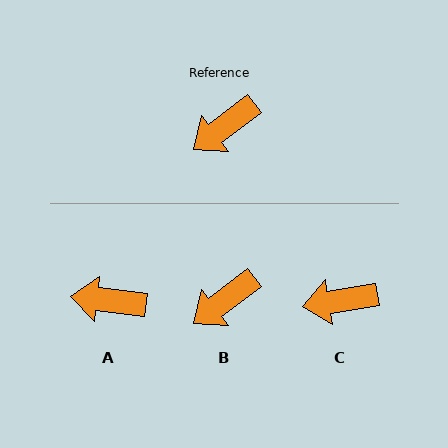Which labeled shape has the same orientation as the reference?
B.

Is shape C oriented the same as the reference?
No, it is off by about 28 degrees.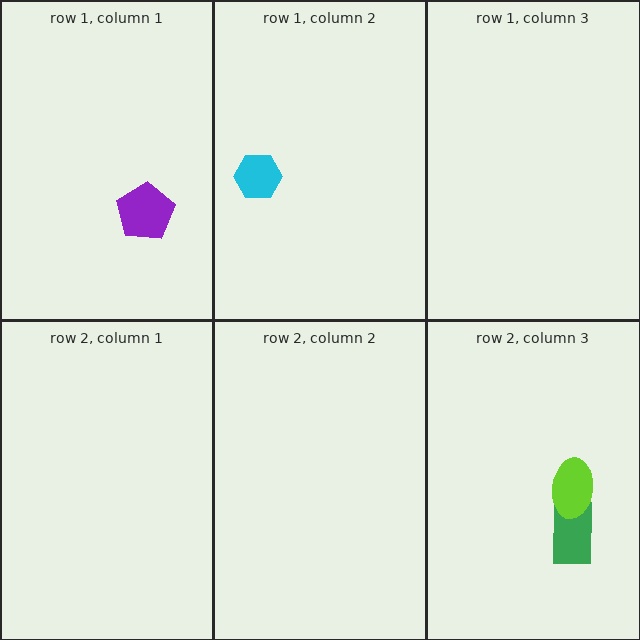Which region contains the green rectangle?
The row 2, column 3 region.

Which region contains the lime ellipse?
The row 2, column 3 region.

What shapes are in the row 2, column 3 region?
The green rectangle, the lime ellipse.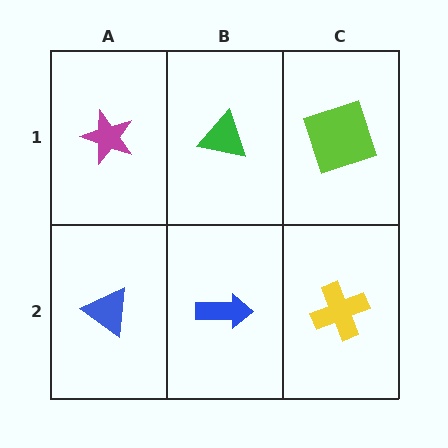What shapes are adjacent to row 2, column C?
A lime square (row 1, column C), a blue arrow (row 2, column B).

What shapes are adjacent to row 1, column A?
A blue triangle (row 2, column A), a green triangle (row 1, column B).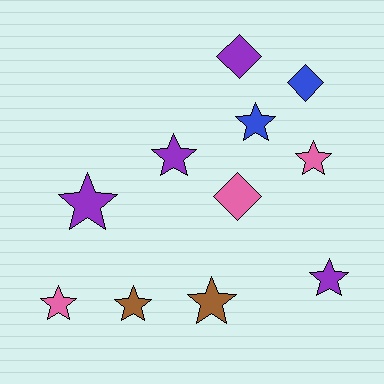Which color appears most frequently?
Purple, with 4 objects.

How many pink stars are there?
There are 2 pink stars.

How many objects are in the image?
There are 11 objects.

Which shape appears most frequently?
Star, with 8 objects.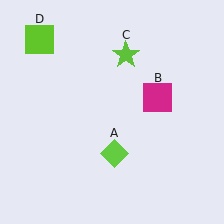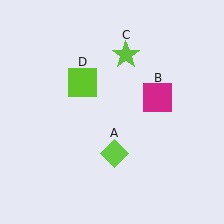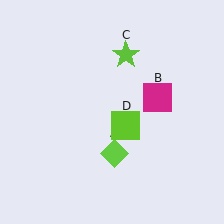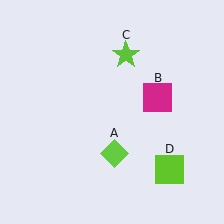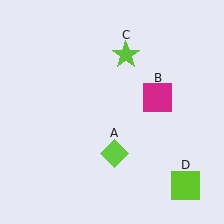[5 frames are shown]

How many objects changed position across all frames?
1 object changed position: lime square (object D).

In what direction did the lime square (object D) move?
The lime square (object D) moved down and to the right.